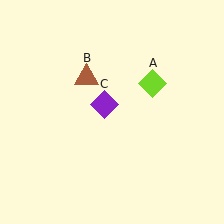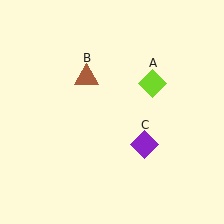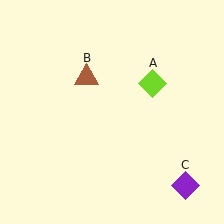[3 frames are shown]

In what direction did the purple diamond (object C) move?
The purple diamond (object C) moved down and to the right.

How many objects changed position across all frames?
1 object changed position: purple diamond (object C).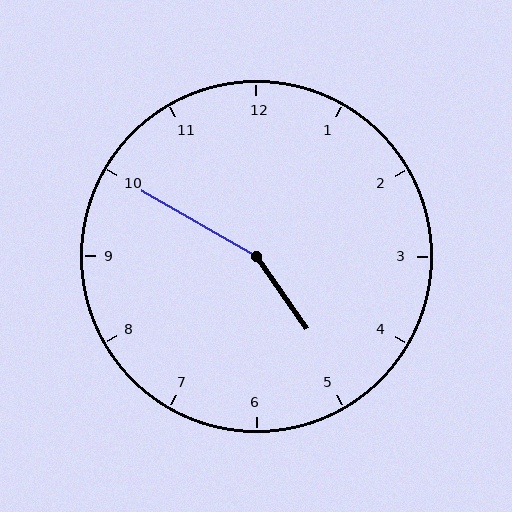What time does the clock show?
4:50.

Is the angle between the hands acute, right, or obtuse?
It is obtuse.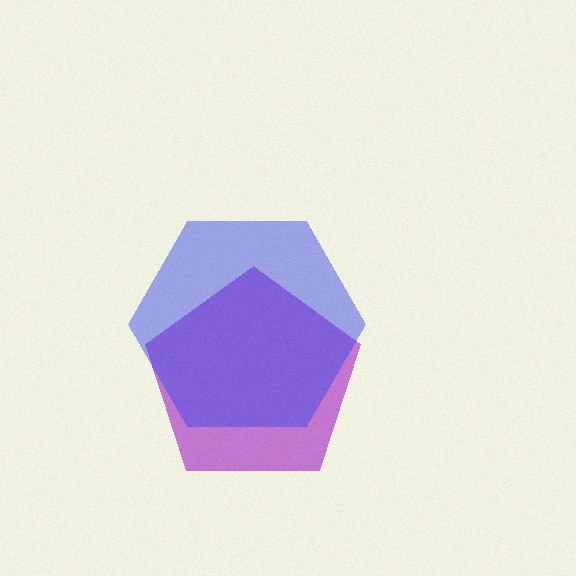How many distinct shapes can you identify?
There are 2 distinct shapes: a purple pentagon, a blue hexagon.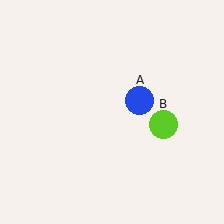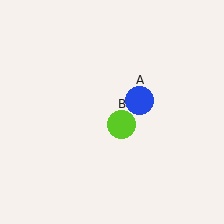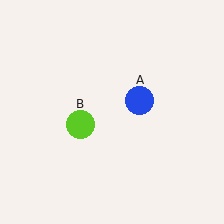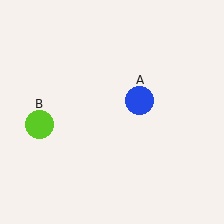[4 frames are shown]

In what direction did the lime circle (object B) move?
The lime circle (object B) moved left.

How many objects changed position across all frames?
1 object changed position: lime circle (object B).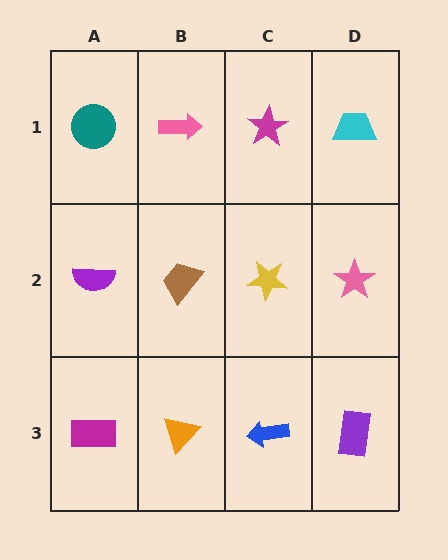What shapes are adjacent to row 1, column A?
A purple semicircle (row 2, column A), a pink arrow (row 1, column B).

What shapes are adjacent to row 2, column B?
A pink arrow (row 1, column B), an orange triangle (row 3, column B), a purple semicircle (row 2, column A), a yellow star (row 2, column C).